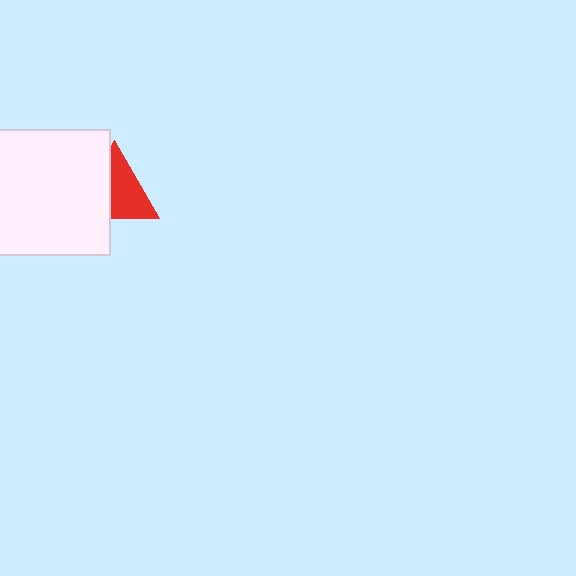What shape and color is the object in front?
The object in front is a white square.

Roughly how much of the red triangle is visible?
About half of it is visible (roughly 57%).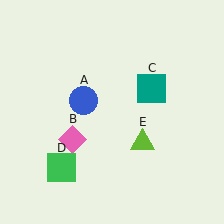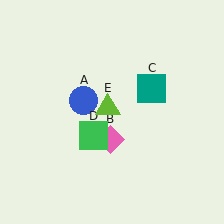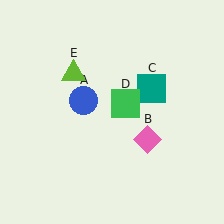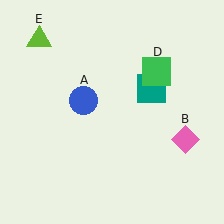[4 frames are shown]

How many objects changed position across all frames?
3 objects changed position: pink diamond (object B), green square (object D), lime triangle (object E).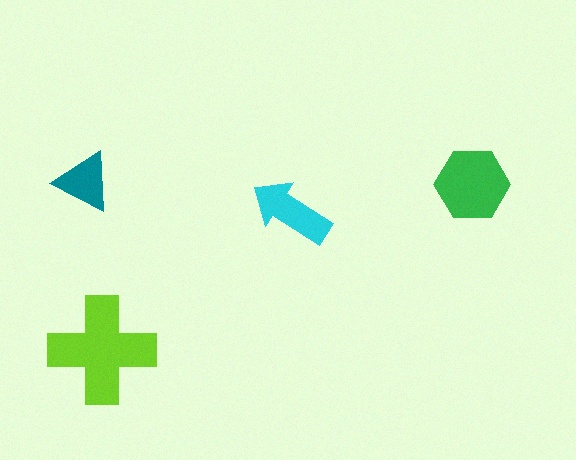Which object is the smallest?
The teal triangle.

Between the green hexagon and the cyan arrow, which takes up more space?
The green hexagon.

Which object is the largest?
The lime cross.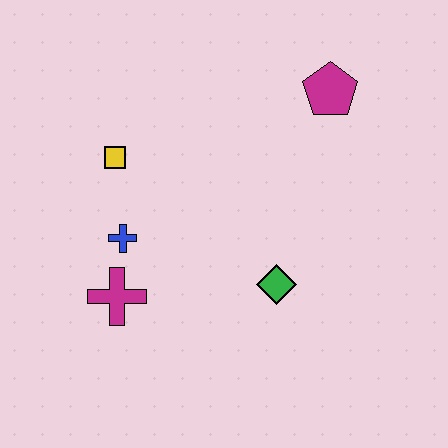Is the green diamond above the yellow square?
No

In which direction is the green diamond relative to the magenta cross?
The green diamond is to the right of the magenta cross.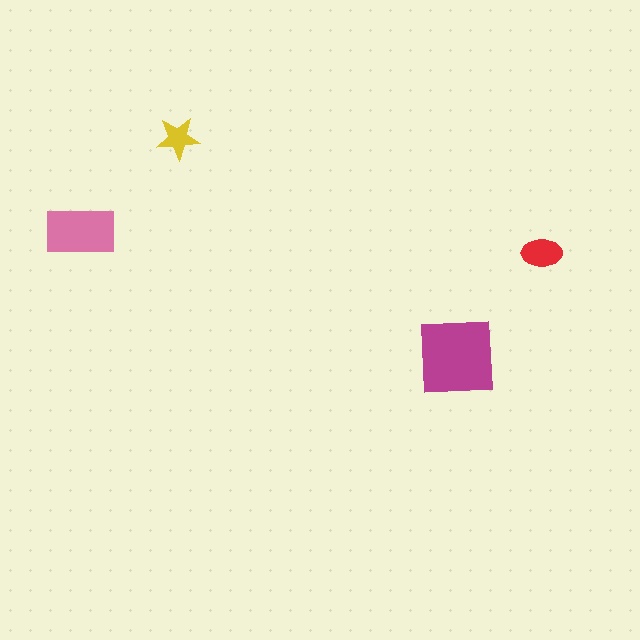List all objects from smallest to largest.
The yellow star, the red ellipse, the pink rectangle, the magenta square.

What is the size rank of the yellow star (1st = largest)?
4th.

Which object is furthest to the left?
The pink rectangle is leftmost.